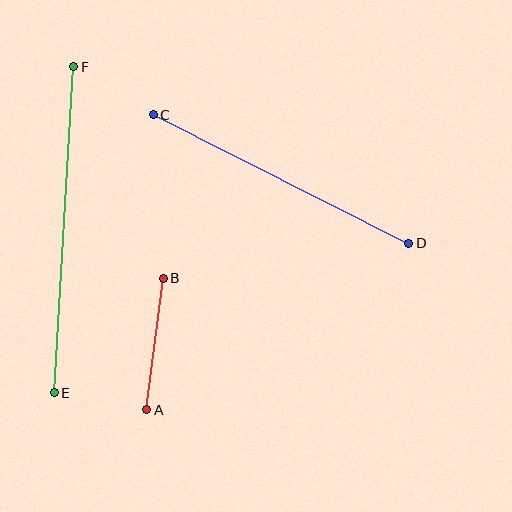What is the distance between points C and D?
The distance is approximately 286 pixels.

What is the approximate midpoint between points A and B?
The midpoint is at approximately (155, 344) pixels.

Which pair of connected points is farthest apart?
Points E and F are farthest apart.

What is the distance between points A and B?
The distance is approximately 133 pixels.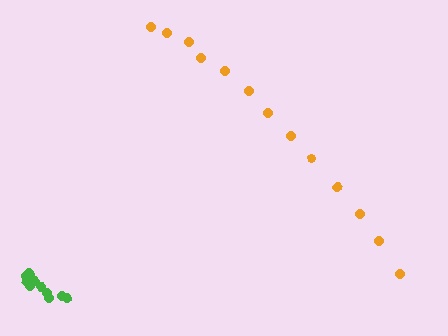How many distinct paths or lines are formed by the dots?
There are 2 distinct paths.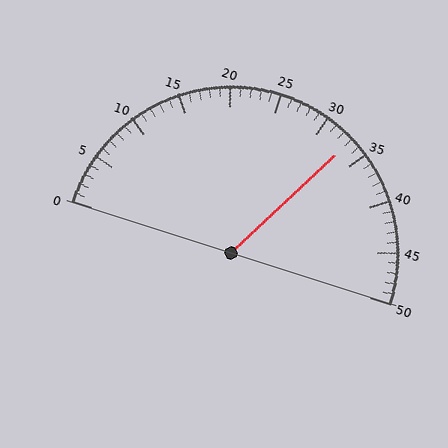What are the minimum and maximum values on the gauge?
The gauge ranges from 0 to 50.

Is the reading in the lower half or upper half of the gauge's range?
The reading is in the upper half of the range (0 to 50).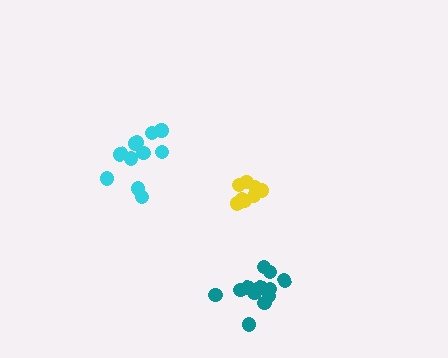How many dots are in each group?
Group 1: 14 dots, Group 2: 9 dots, Group 3: 11 dots (34 total).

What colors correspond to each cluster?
The clusters are colored: teal, yellow, cyan.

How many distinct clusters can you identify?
There are 3 distinct clusters.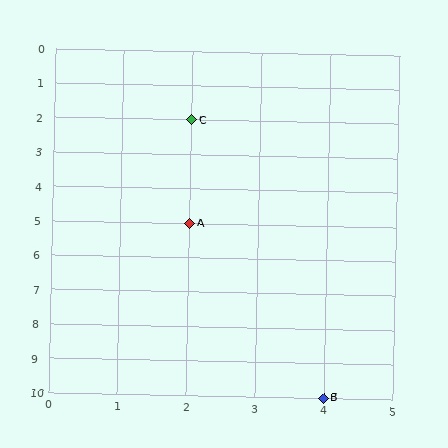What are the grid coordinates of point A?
Point A is at grid coordinates (2, 5).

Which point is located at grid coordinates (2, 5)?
Point A is at (2, 5).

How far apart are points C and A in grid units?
Points C and A are 3 rows apart.